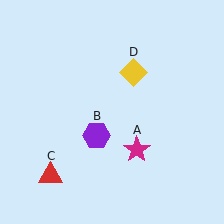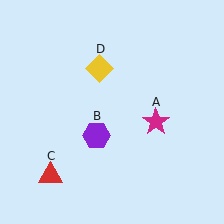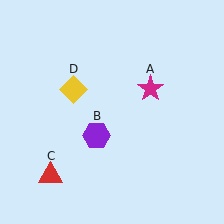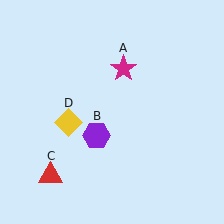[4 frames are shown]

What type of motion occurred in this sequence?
The magenta star (object A), yellow diamond (object D) rotated counterclockwise around the center of the scene.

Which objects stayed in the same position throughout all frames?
Purple hexagon (object B) and red triangle (object C) remained stationary.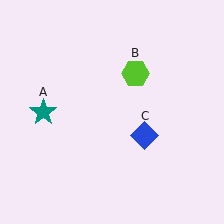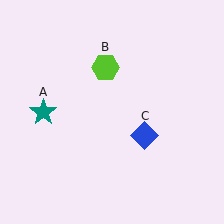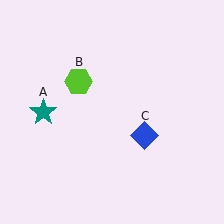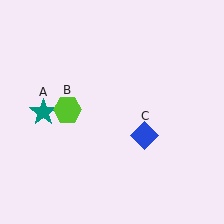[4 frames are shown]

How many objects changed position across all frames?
1 object changed position: lime hexagon (object B).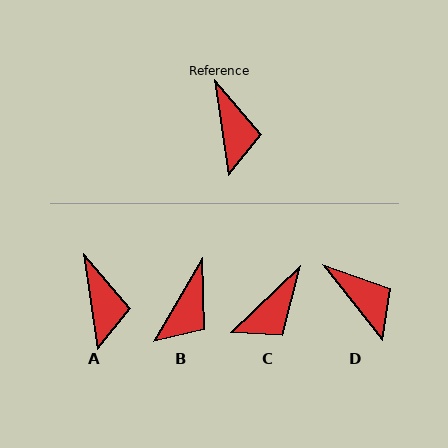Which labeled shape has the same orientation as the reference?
A.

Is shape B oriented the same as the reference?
No, it is off by about 38 degrees.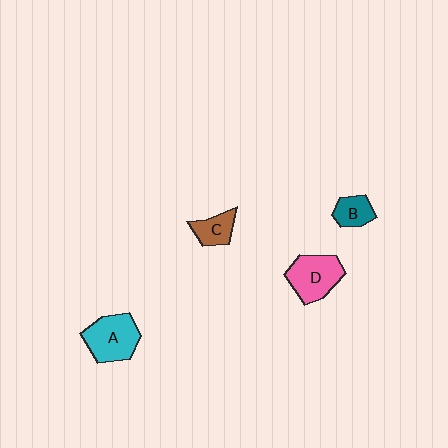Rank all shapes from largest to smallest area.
From largest to smallest: A (cyan), D (pink), C (brown), B (teal).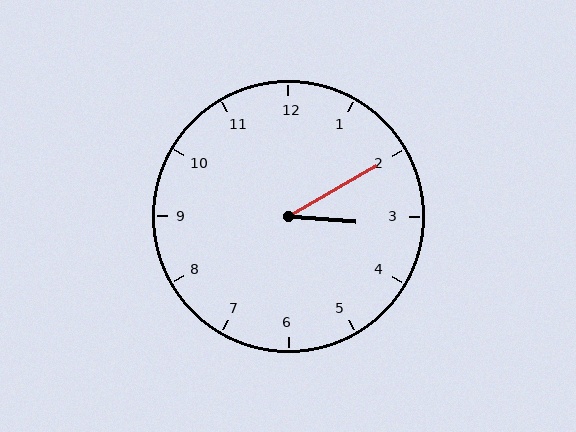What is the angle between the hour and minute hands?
Approximately 35 degrees.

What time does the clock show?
3:10.